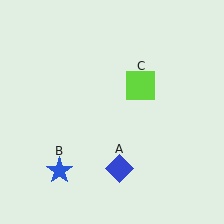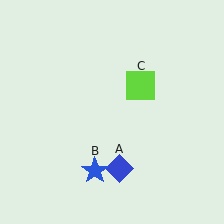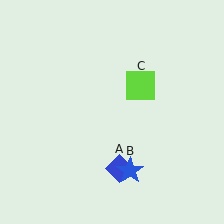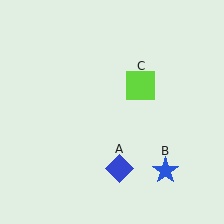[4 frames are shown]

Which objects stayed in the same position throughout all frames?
Blue diamond (object A) and lime square (object C) remained stationary.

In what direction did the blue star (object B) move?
The blue star (object B) moved right.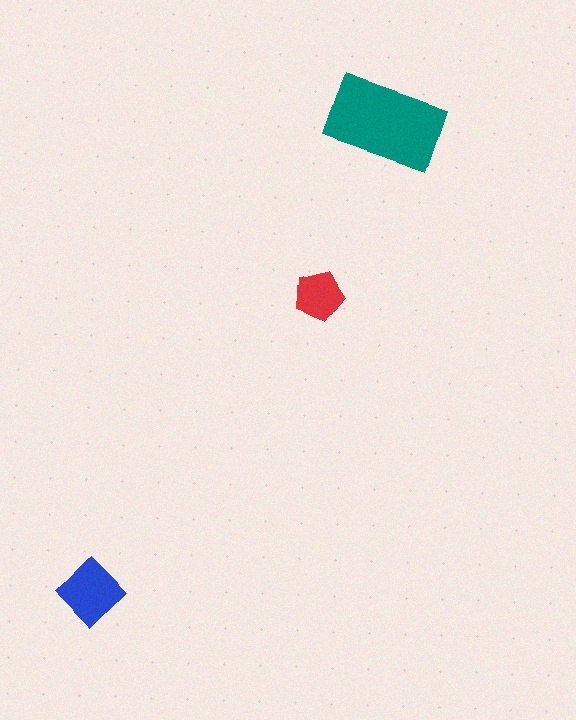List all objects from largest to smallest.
The teal rectangle, the blue diamond, the red pentagon.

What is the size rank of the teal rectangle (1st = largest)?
1st.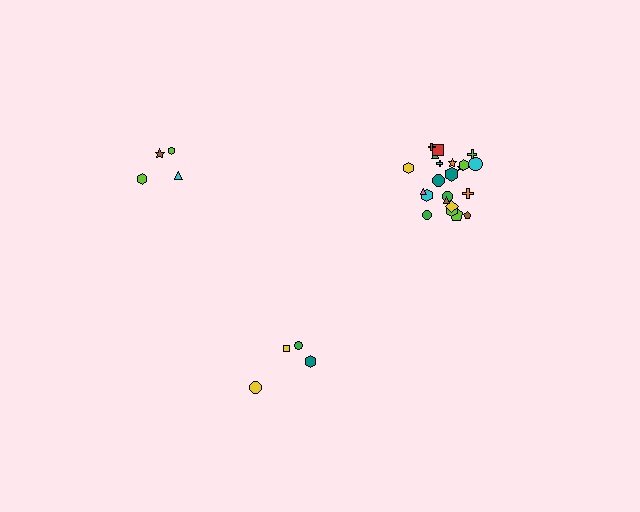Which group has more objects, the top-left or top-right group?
The top-right group.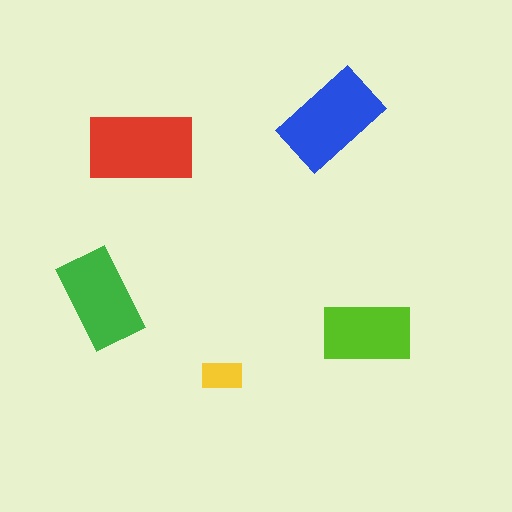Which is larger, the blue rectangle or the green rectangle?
The blue one.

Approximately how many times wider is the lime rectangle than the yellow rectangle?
About 2 times wider.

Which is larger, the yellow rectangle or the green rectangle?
The green one.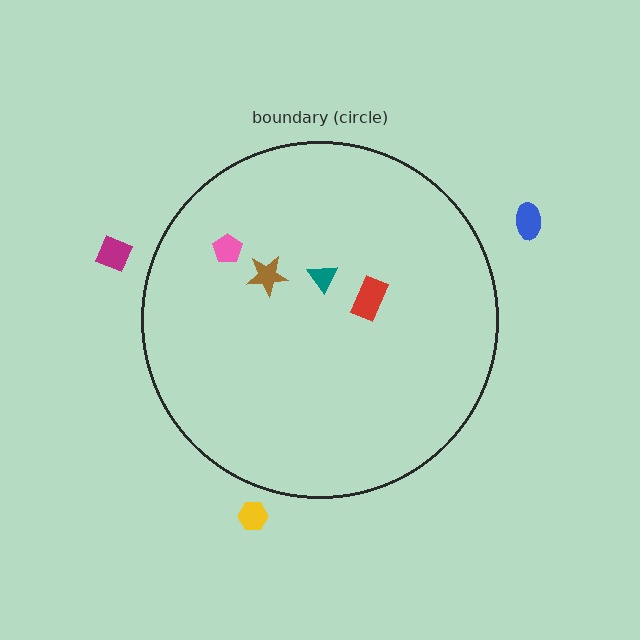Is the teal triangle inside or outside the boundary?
Inside.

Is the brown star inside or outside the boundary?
Inside.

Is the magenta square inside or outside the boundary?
Outside.